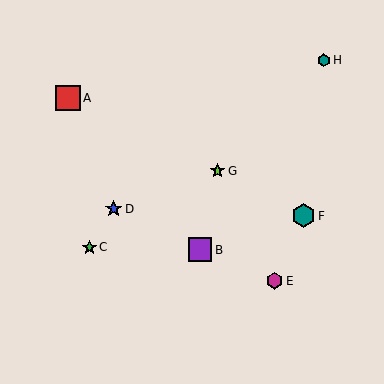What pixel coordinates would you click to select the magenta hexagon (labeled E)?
Click at (274, 281) to select the magenta hexagon E.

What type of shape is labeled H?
Shape H is a teal hexagon.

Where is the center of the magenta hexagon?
The center of the magenta hexagon is at (274, 281).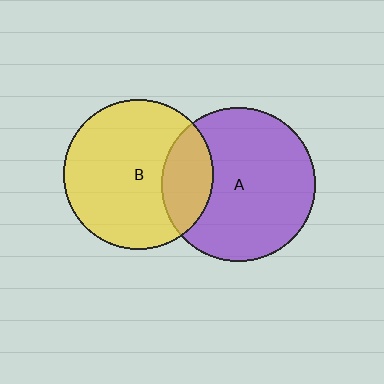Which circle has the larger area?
Circle A (purple).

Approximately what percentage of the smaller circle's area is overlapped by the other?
Approximately 25%.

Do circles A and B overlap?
Yes.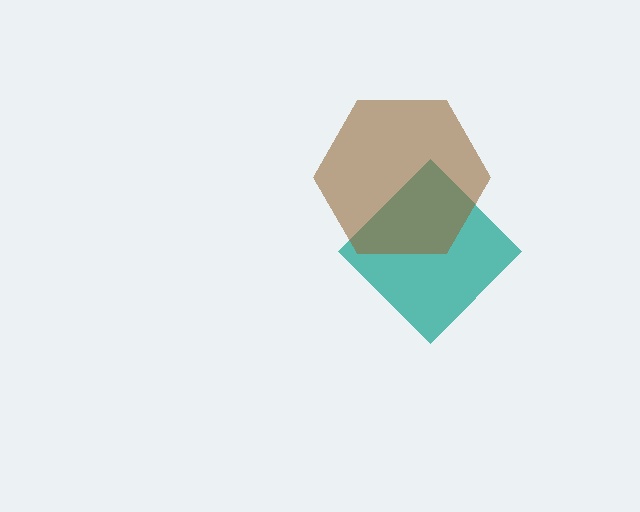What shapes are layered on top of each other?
The layered shapes are: a teal diamond, a brown hexagon.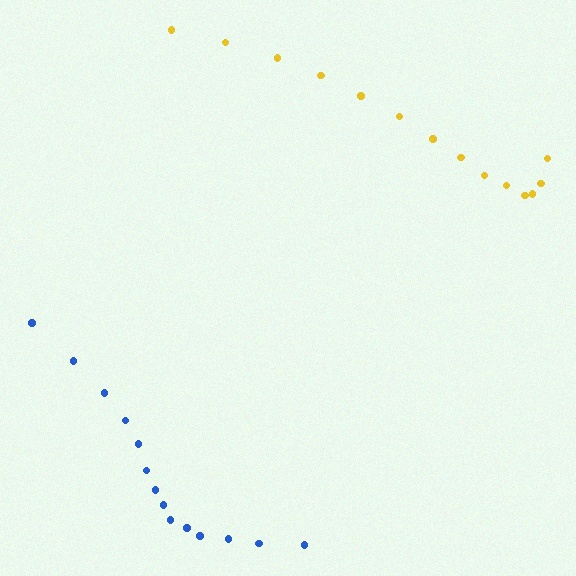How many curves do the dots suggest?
There are 2 distinct paths.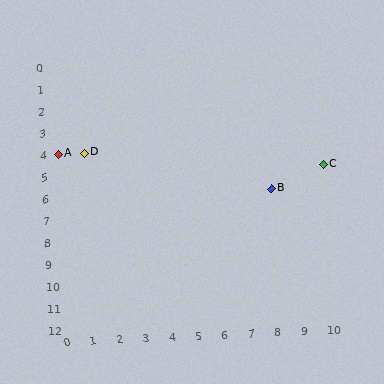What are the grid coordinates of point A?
Point A is at grid coordinates (0, 4).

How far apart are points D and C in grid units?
Points D and C are 9 columns and 1 row apart (about 9.1 grid units diagonally).